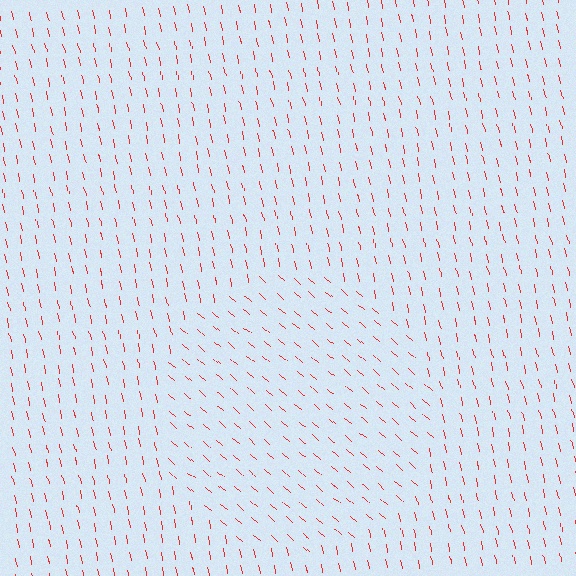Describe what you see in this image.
The image is filled with small red line segments. A circle region in the image has lines oriented differently from the surrounding lines, creating a visible texture boundary.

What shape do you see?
I see a circle.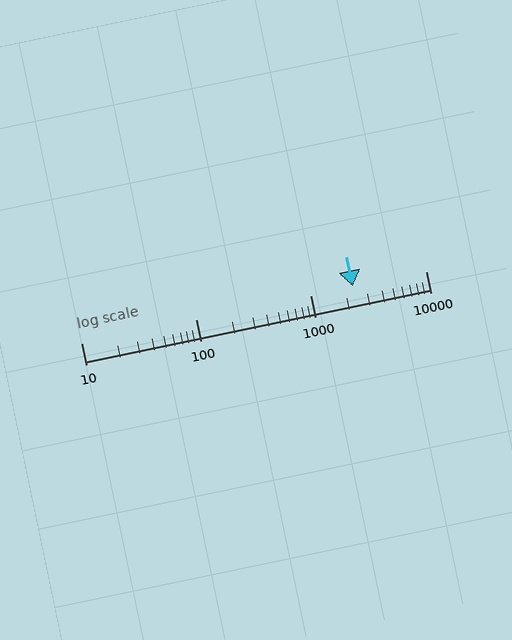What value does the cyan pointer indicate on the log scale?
The pointer indicates approximately 2300.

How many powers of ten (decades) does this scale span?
The scale spans 3 decades, from 10 to 10000.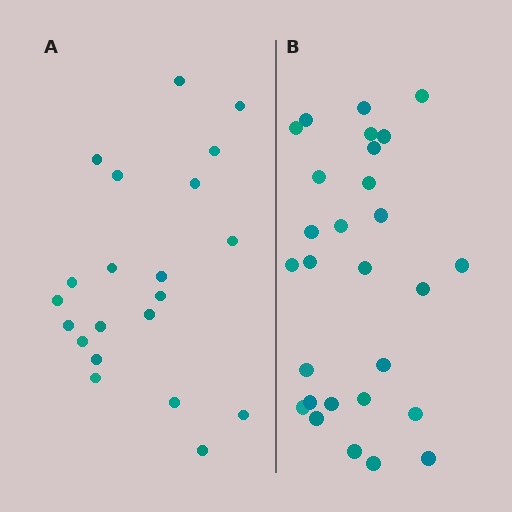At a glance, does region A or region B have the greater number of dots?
Region B (the right region) has more dots.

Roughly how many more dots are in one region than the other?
Region B has roughly 8 or so more dots than region A.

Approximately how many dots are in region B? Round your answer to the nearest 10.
About 30 dots. (The exact count is 28, which rounds to 30.)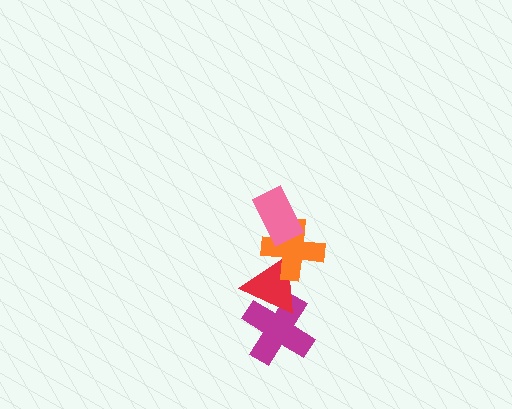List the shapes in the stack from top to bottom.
From top to bottom: the pink rectangle, the orange cross, the red triangle, the magenta cross.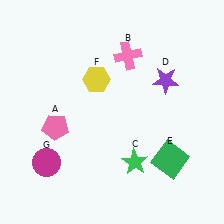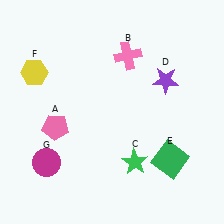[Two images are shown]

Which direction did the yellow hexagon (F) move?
The yellow hexagon (F) moved left.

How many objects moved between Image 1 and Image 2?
1 object moved between the two images.